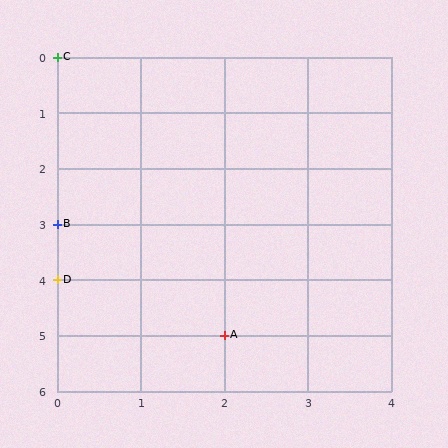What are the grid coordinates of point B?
Point B is at grid coordinates (0, 3).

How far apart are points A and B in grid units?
Points A and B are 2 columns and 2 rows apart (about 2.8 grid units diagonally).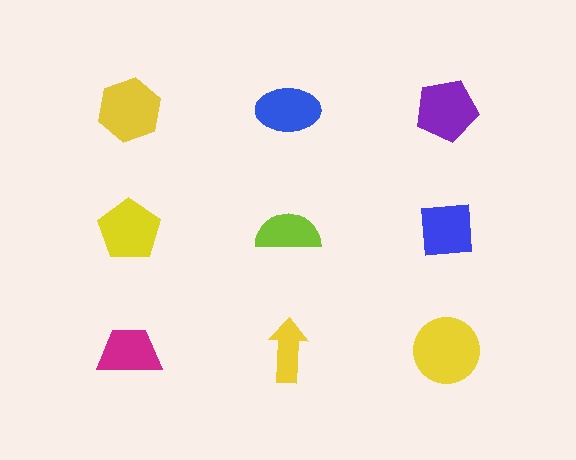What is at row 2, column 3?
A blue square.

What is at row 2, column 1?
A yellow pentagon.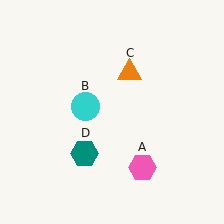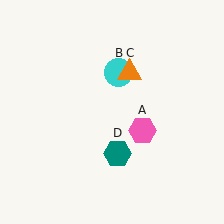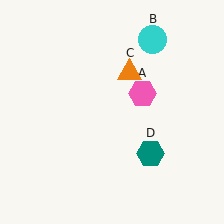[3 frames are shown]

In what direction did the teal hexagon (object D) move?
The teal hexagon (object D) moved right.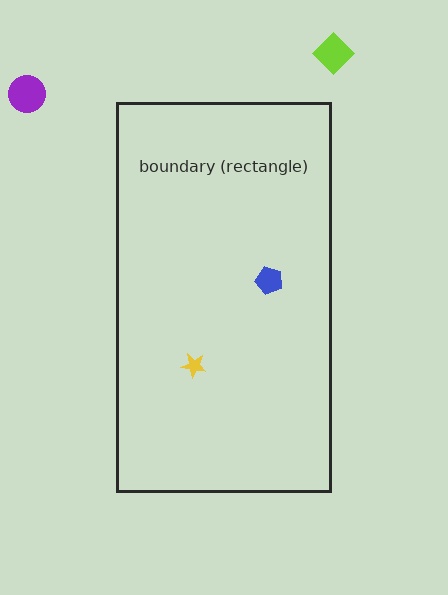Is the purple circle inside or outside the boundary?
Outside.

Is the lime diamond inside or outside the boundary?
Outside.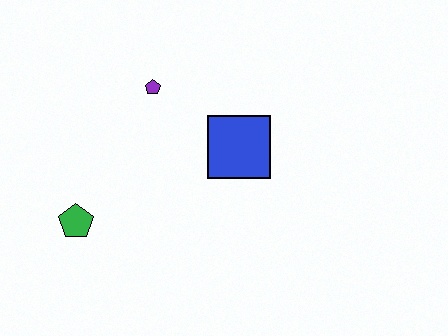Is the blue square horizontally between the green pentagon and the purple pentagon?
No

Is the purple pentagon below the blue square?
No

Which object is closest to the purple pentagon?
The blue square is closest to the purple pentagon.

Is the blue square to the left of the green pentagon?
No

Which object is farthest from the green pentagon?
The blue square is farthest from the green pentagon.